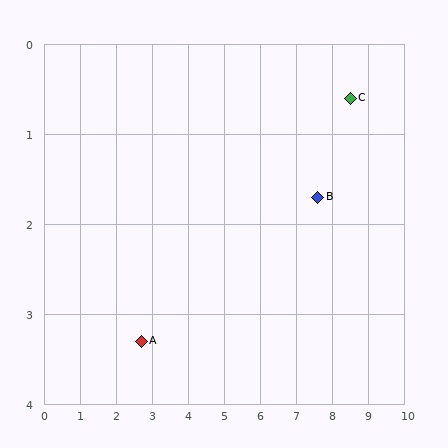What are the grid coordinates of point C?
Point C is at approximately (8.5, 0.6).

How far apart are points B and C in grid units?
Points B and C are about 1.4 grid units apart.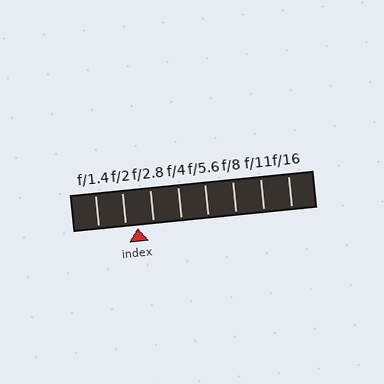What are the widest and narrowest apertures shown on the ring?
The widest aperture shown is f/1.4 and the narrowest is f/16.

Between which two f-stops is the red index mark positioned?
The index mark is between f/2 and f/2.8.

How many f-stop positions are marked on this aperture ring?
There are 8 f-stop positions marked.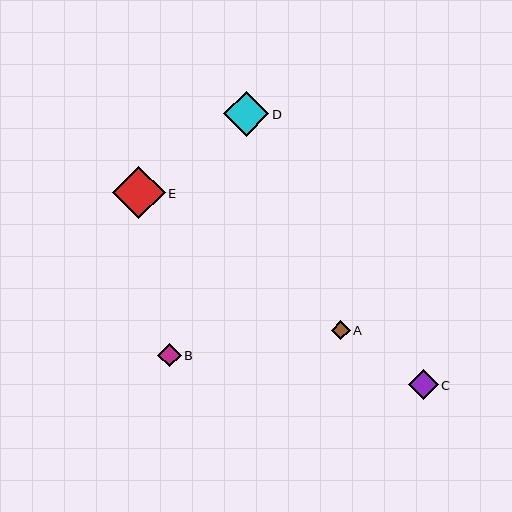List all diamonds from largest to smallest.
From largest to smallest: E, D, C, B, A.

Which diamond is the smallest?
Diamond A is the smallest with a size of approximately 19 pixels.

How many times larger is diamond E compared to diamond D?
Diamond E is approximately 1.2 times the size of diamond D.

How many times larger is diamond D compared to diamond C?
Diamond D is approximately 1.5 times the size of diamond C.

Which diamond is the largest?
Diamond E is the largest with a size of approximately 52 pixels.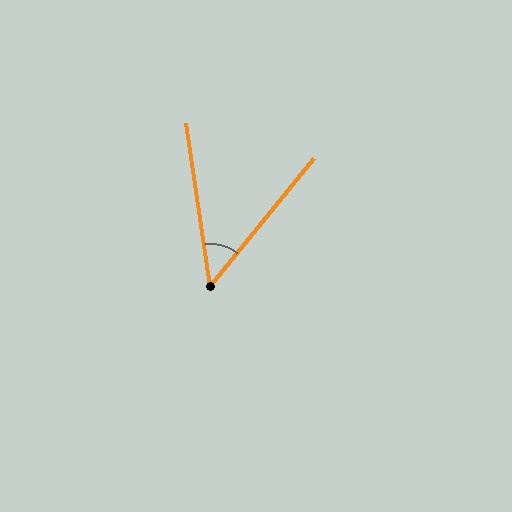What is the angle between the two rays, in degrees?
Approximately 48 degrees.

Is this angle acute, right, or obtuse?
It is acute.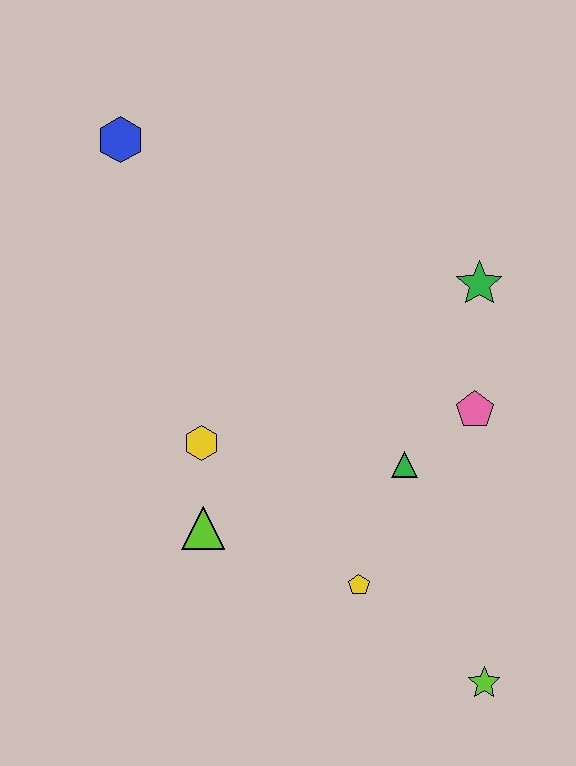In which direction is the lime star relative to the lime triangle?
The lime star is to the right of the lime triangle.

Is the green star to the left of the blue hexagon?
No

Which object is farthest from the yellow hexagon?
The lime star is farthest from the yellow hexagon.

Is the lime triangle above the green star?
No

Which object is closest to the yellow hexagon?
The lime triangle is closest to the yellow hexagon.